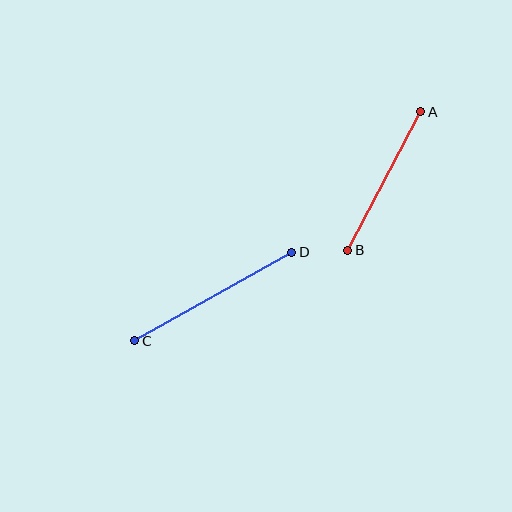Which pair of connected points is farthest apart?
Points C and D are farthest apart.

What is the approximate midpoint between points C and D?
The midpoint is at approximately (213, 296) pixels.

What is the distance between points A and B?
The distance is approximately 157 pixels.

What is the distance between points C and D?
The distance is approximately 180 pixels.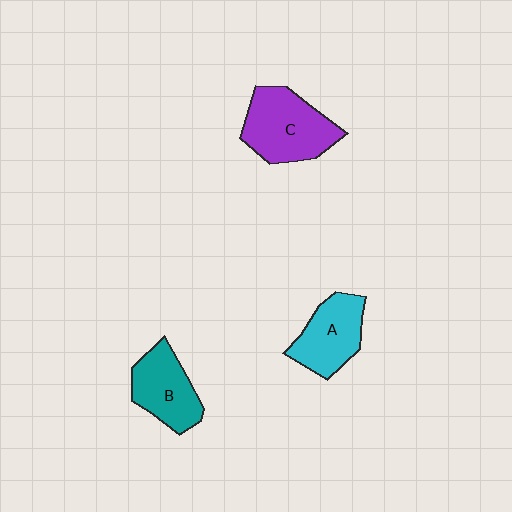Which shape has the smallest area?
Shape B (teal).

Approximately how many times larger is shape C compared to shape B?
Approximately 1.3 times.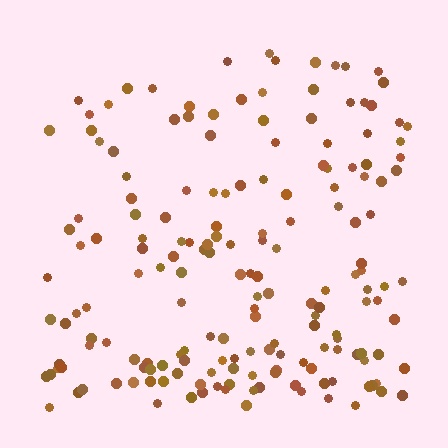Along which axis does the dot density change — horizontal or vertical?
Vertical.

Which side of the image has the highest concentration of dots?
The bottom.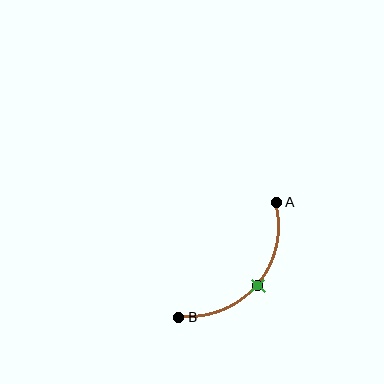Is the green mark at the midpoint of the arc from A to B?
Yes. The green mark lies on the arc at equal arc-length from both A and B — it is the arc midpoint.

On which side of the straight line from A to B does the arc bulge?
The arc bulges below and to the right of the straight line connecting A and B.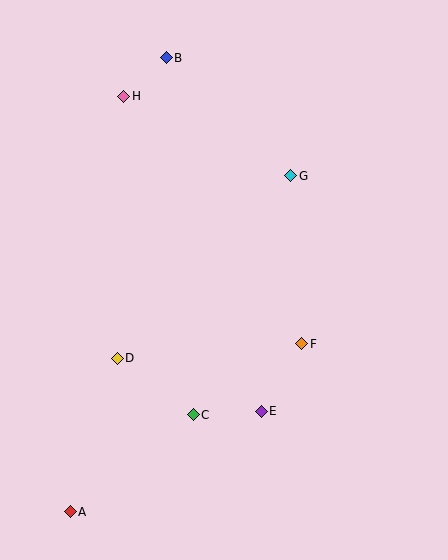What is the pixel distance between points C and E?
The distance between C and E is 68 pixels.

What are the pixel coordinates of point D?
Point D is at (117, 358).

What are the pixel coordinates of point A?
Point A is at (70, 512).